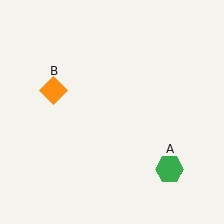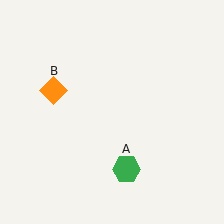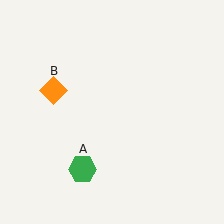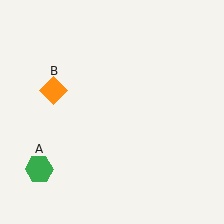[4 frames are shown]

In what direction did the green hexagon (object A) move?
The green hexagon (object A) moved left.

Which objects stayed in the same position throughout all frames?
Orange diamond (object B) remained stationary.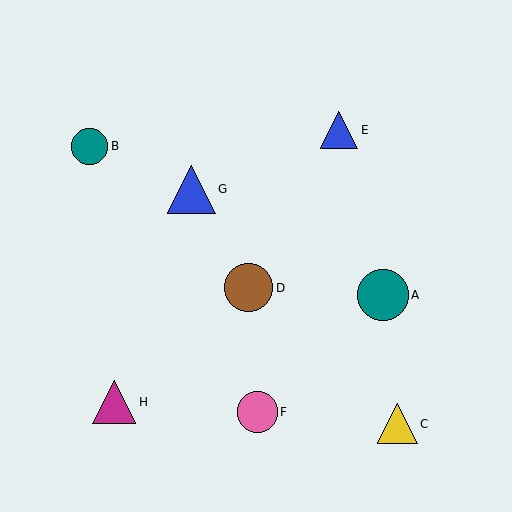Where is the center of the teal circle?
The center of the teal circle is at (90, 146).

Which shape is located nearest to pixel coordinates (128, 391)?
The magenta triangle (labeled H) at (114, 402) is nearest to that location.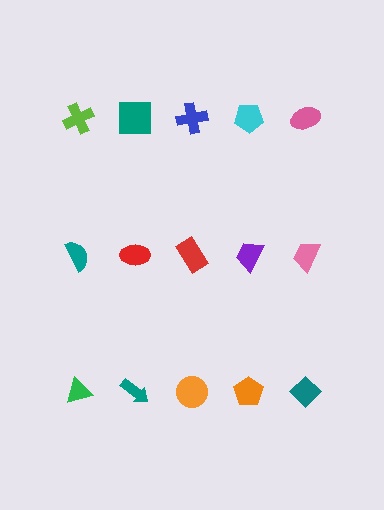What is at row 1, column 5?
A pink ellipse.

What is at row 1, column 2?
A teal square.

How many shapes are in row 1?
5 shapes.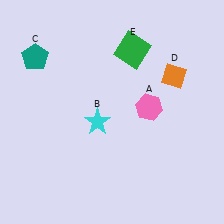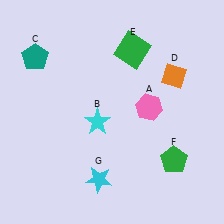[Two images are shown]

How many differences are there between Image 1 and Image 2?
There are 2 differences between the two images.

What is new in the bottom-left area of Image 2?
A cyan star (G) was added in the bottom-left area of Image 2.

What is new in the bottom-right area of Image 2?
A green pentagon (F) was added in the bottom-right area of Image 2.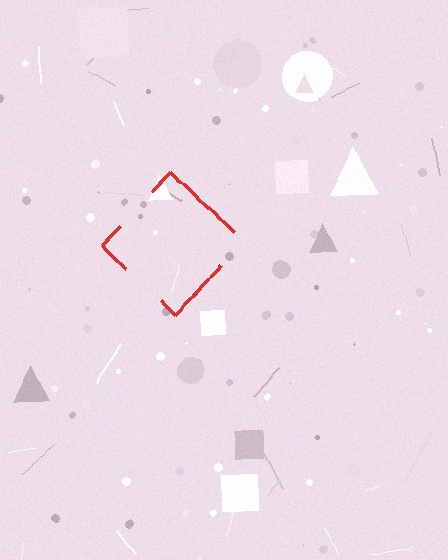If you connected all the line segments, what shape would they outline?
They would outline a diamond.